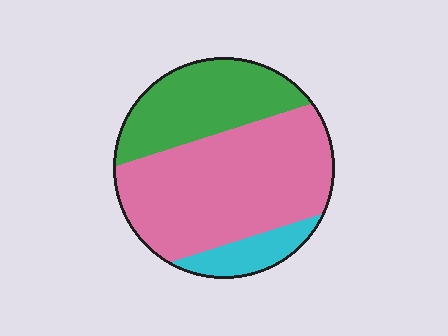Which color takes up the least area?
Cyan, at roughly 10%.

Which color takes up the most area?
Pink, at roughly 60%.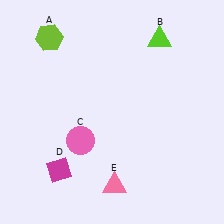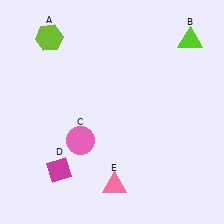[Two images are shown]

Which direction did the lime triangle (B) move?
The lime triangle (B) moved right.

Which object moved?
The lime triangle (B) moved right.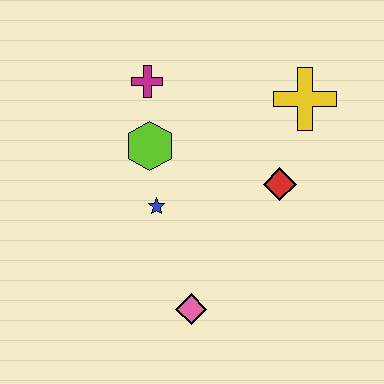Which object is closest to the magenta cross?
The lime hexagon is closest to the magenta cross.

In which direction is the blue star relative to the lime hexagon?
The blue star is below the lime hexagon.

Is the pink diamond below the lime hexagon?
Yes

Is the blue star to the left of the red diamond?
Yes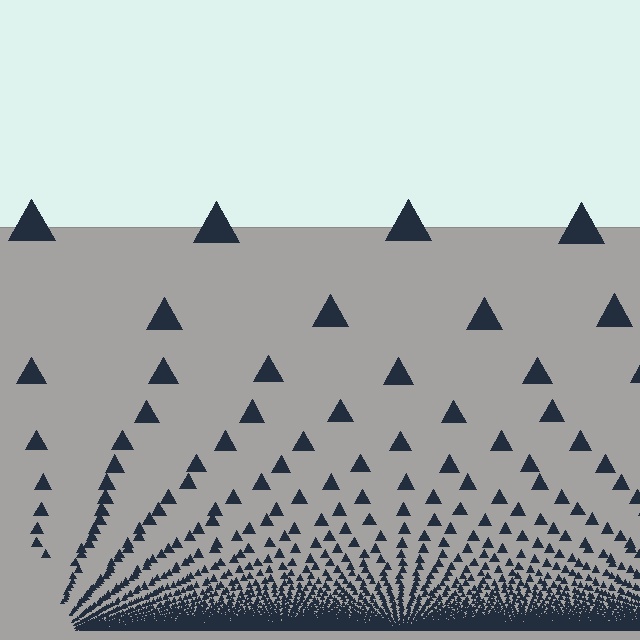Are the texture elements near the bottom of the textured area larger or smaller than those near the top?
Smaller. The gradient is inverted — elements near the bottom are smaller and denser.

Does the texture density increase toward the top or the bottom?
Density increases toward the bottom.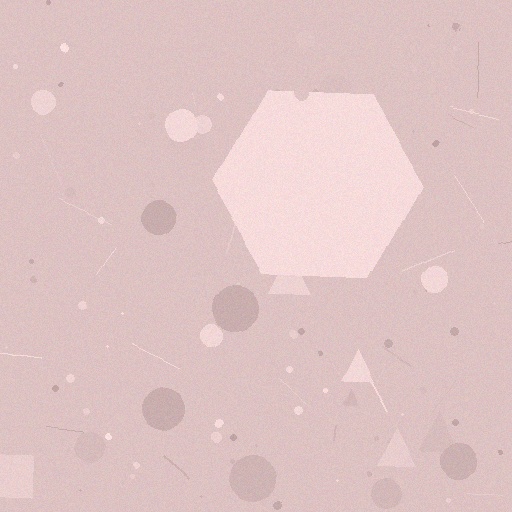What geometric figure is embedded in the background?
A hexagon is embedded in the background.